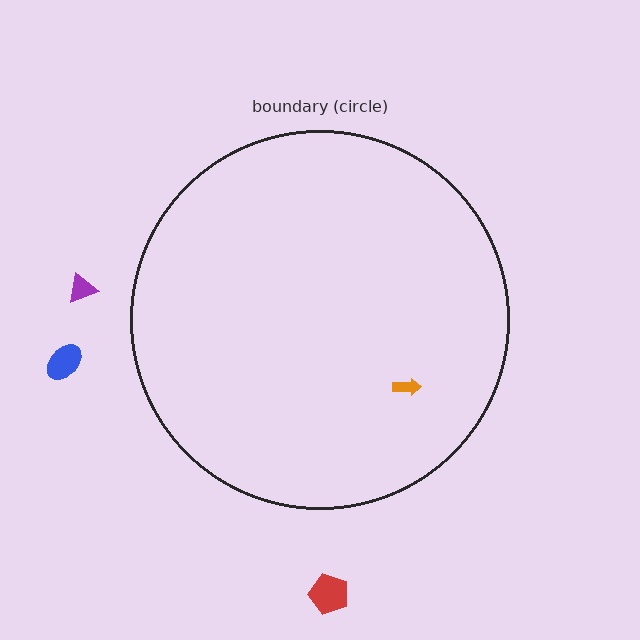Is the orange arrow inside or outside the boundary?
Inside.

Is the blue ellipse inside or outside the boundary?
Outside.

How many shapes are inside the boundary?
1 inside, 3 outside.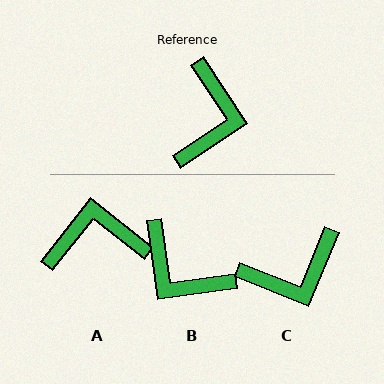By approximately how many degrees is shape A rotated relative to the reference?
Approximately 108 degrees counter-clockwise.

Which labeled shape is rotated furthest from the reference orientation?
B, about 116 degrees away.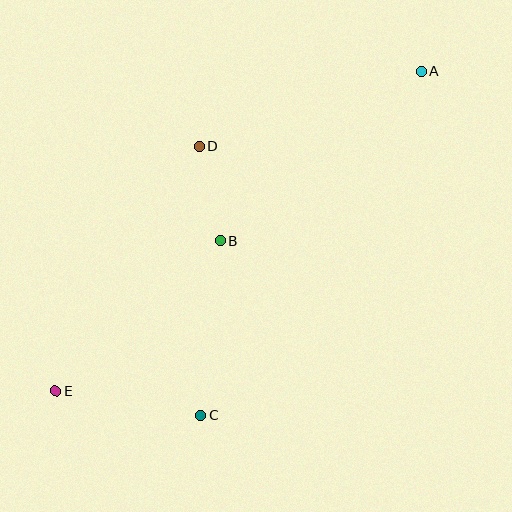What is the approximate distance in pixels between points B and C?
The distance between B and C is approximately 176 pixels.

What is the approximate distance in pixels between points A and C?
The distance between A and C is approximately 408 pixels.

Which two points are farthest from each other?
Points A and E are farthest from each other.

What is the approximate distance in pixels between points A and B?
The distance between A and B is approximately 263 pixels.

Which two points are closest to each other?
Points B and D are closest to each other.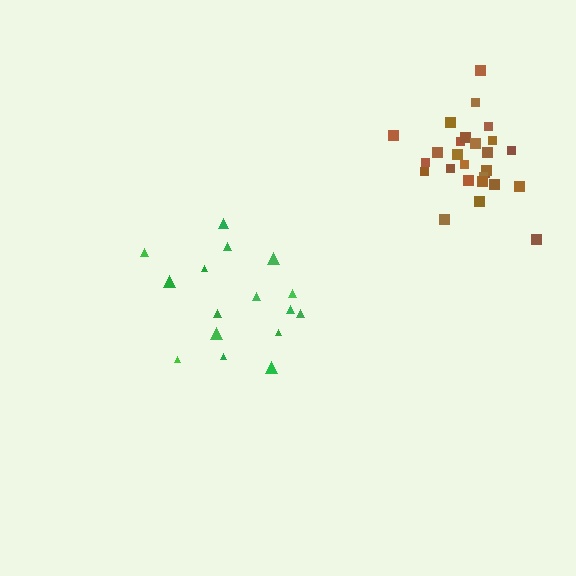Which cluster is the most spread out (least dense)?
Green.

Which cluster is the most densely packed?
Brown.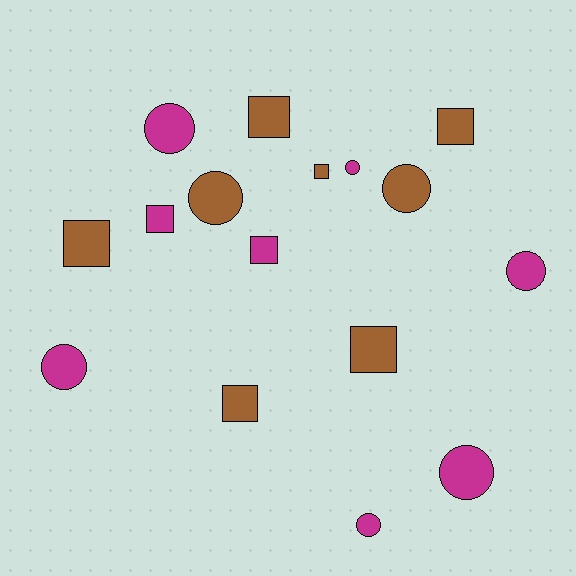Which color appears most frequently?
Brown, with 8 objects.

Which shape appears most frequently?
Square, with 8 objects.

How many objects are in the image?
There are 16 objects.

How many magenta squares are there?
There are 2 magenta squares.